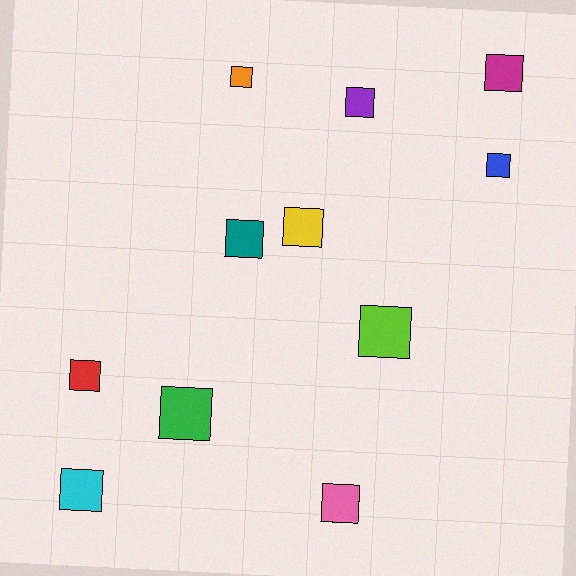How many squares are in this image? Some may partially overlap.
There are 11 squares.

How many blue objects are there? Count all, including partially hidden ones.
There is 1 blue object.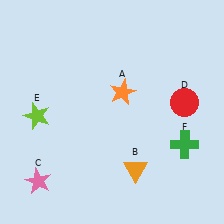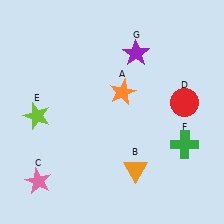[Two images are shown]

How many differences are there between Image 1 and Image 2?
There is 1 difference between the two images.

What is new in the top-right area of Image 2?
A purple star (G) was added in the top-right area of Image 2.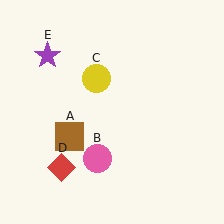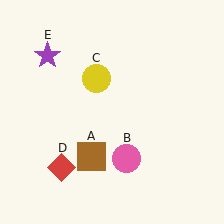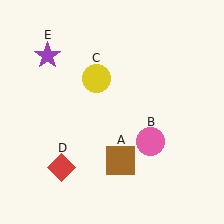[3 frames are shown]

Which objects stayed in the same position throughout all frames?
Yellow circle (object C) and red diamond (object D) and purple star (object E) remained stationary.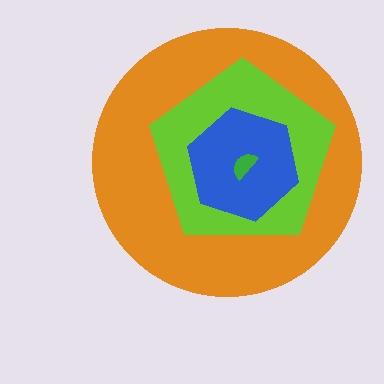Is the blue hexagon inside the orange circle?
Yes.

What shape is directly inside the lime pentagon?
The blue hexagon.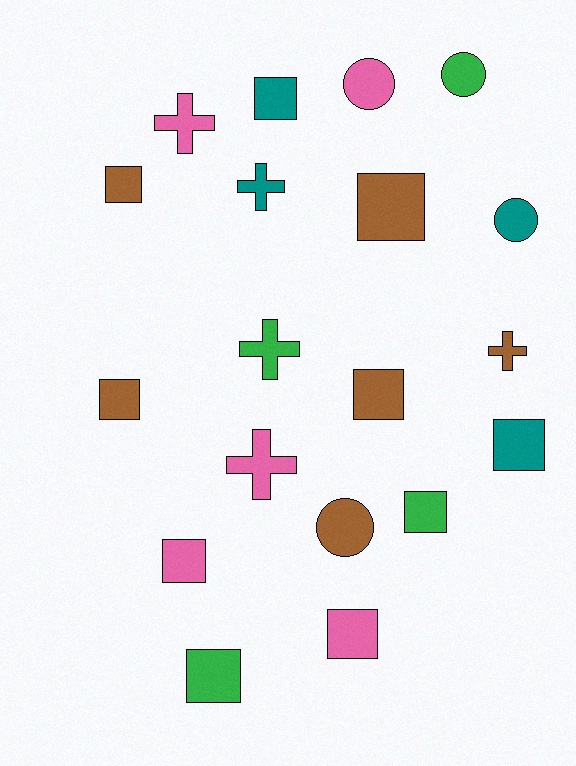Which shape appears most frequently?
Square, with 10 objects.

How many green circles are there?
There is 1 green circle.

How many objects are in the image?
There are 19 objects.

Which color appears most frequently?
Brown, with 6 objects.